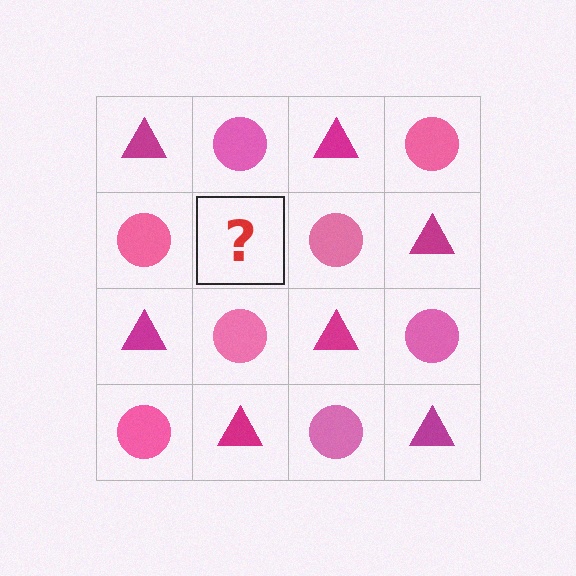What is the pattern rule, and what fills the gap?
The rule is that it alternates magenta triangle and pink circle in a checkerboard pattern. The gap should be filled with a magenta triangle.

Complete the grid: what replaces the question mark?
The question mark should be replaced with a magenta triangle.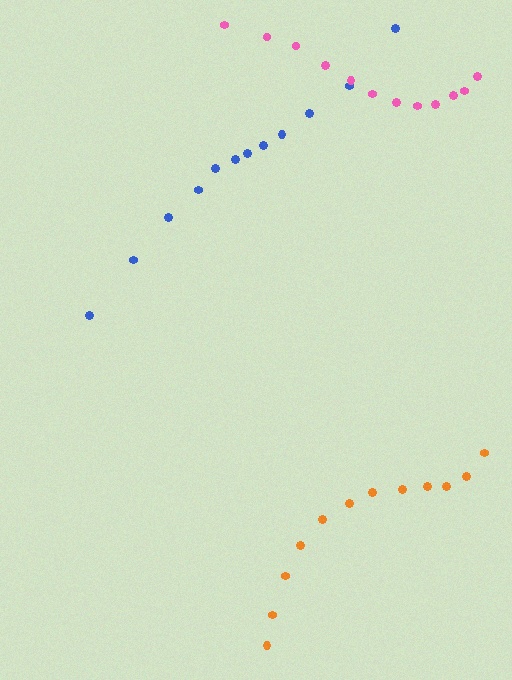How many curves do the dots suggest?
There are 3 distinct paths.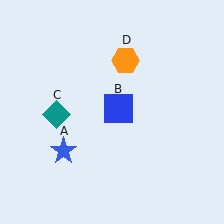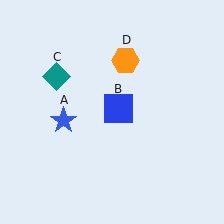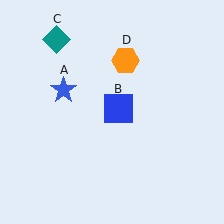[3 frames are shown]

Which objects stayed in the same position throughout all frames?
Blue square (object B) and orange hexagon (object D) remained stationary.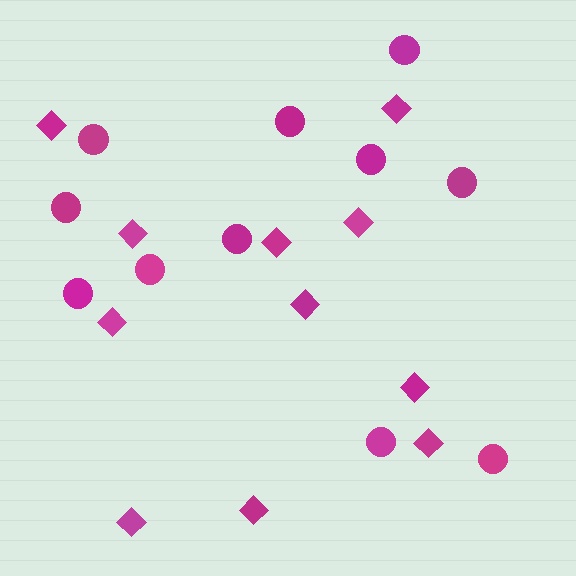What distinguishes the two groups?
There are 2 groups: one group of diamonds (11) and one group of circles (11).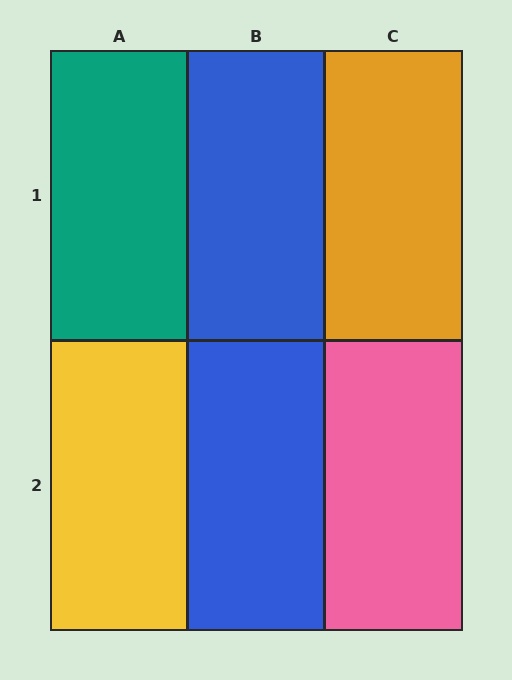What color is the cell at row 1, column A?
Teal.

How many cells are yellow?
1 cell is yellow.